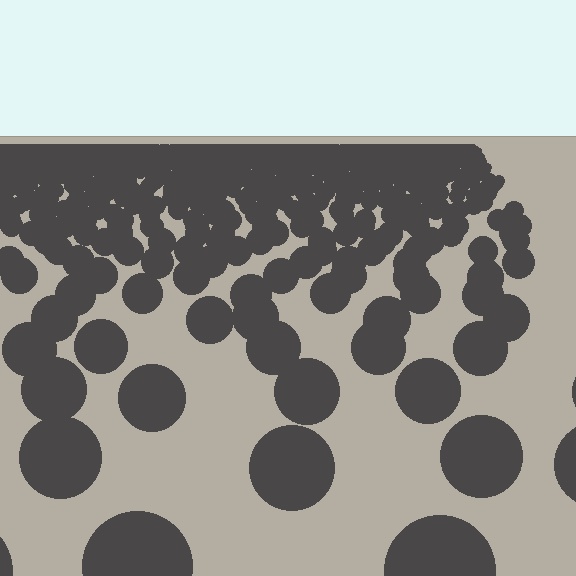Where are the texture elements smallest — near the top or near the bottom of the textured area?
Near the top.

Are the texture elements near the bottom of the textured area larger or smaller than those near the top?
Larger. Near the bottom, elements are closer to the viewer and appear at a bigger on-screen size.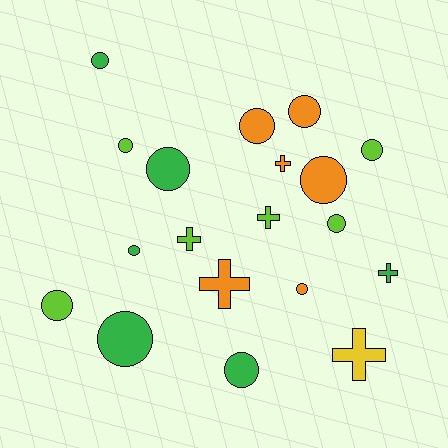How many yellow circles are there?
There are no yellow circles.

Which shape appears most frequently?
Circle, with 13 objects.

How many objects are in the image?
There are 19 objects.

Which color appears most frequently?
Lime, with 6 objects.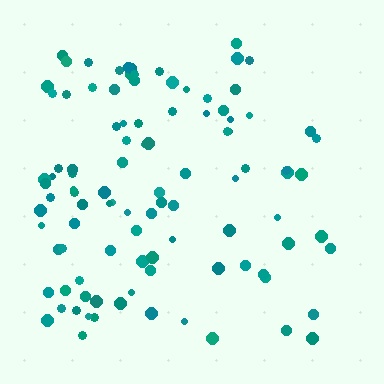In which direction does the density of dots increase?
From right to left, with the left side densest.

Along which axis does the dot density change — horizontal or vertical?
Horizontal.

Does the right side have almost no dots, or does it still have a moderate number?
Still a moderate number, just noticeably fewer than the left.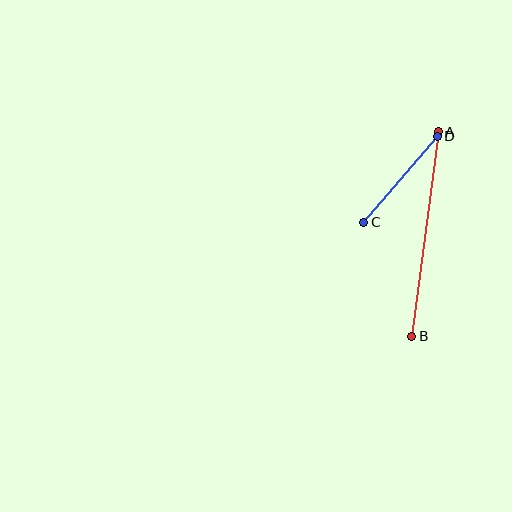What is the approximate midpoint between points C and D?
The midpoint is at approximately (400, 179) pixels.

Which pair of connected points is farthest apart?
Points A and B are farthest apart.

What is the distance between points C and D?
The distance is approximately 113 pixels.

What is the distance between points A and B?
The distance is approximately 206 pixels.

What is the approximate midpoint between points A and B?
The midpoint is at approximately (425, 234) pixels.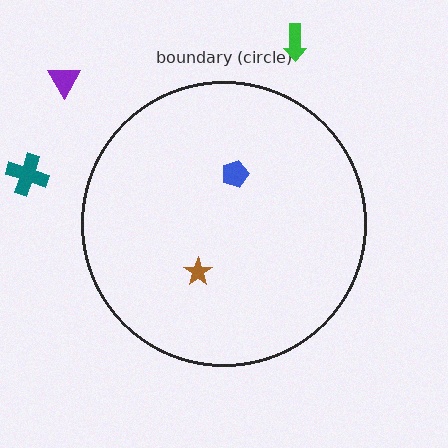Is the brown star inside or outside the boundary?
Inside.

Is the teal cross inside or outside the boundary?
Outside.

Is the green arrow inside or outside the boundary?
Outside.